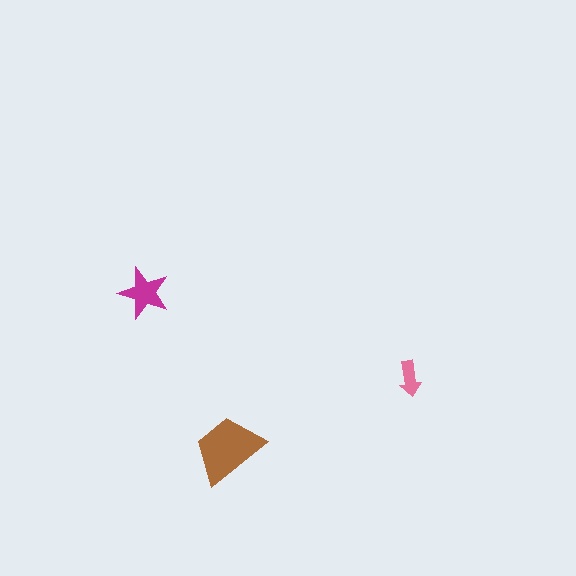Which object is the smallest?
The pink arrow.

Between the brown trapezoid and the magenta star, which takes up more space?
The brown trapezoid.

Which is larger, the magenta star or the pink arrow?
The magenta star.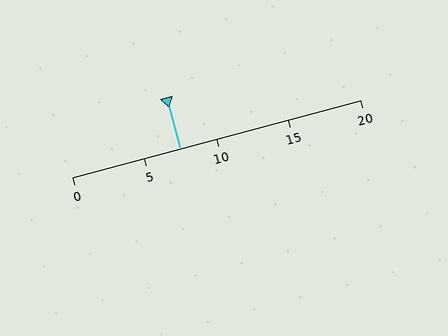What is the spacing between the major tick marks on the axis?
The major ticks are spaced 5 apart.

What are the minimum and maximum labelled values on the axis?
The axis runs from 0 to 20.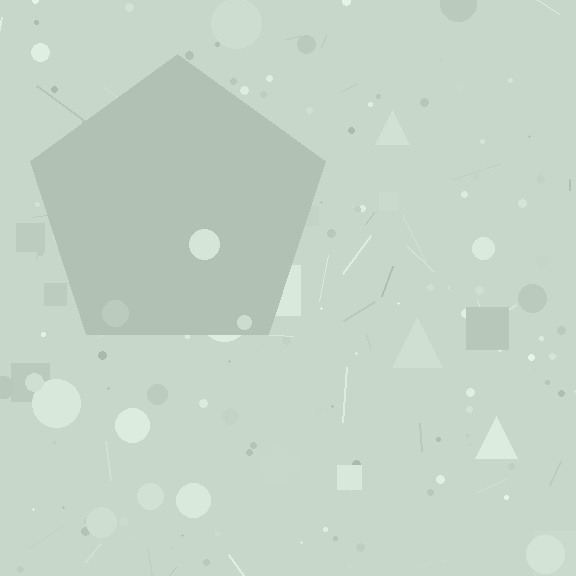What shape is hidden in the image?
A pentagon is hidden in the image.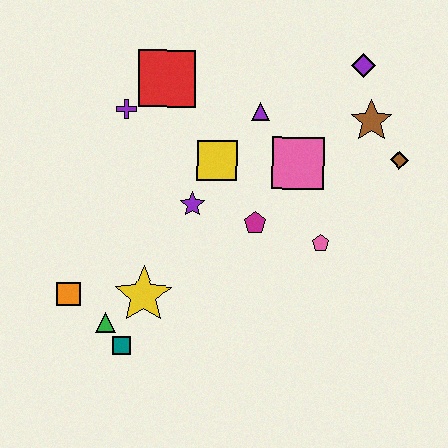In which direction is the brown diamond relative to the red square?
The brown diamond is to the right of the red square.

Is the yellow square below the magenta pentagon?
No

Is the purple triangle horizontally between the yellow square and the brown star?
Yes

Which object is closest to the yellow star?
The green triangle is closest to the yellow star.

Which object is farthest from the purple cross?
The brown diamond is farthest from the purple cross.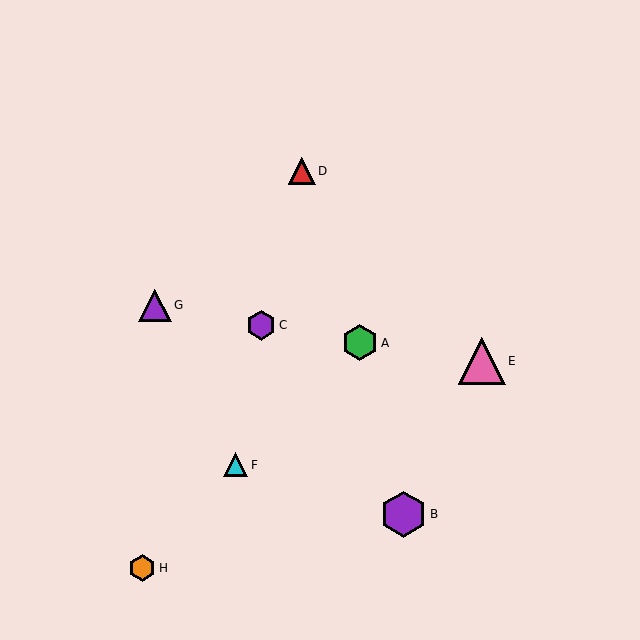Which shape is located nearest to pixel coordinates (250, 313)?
The purple hexagon (labeled C) at (261, 325) is nearest to that location.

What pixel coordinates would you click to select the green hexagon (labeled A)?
Click at (360, 343) to select the green hexagon A.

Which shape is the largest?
The pink triangle (labeled E) is the largest.